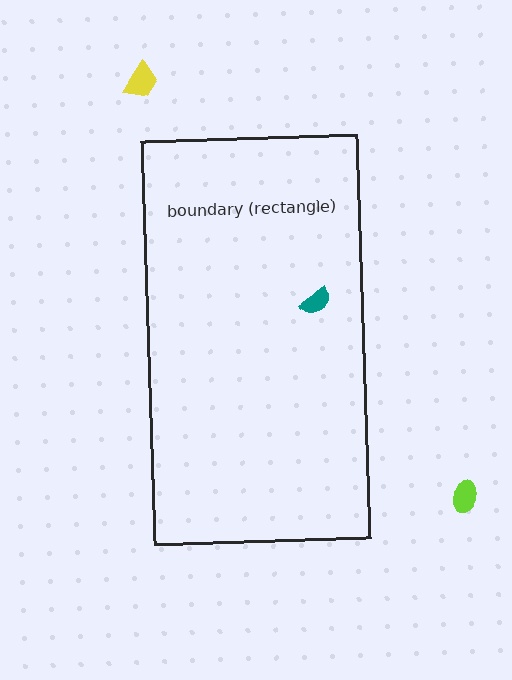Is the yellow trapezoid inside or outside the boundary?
Outside.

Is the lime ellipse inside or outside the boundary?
Outside.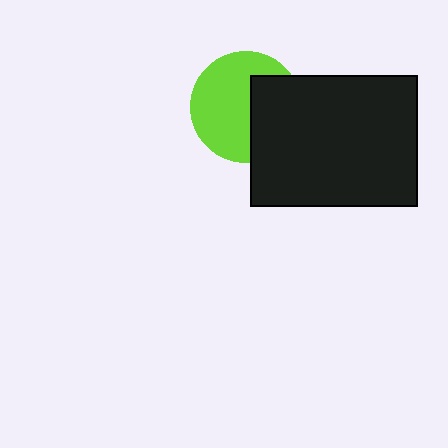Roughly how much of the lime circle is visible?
About half of it is visible (roughly 61%).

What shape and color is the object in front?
The object in front is a black rectangle.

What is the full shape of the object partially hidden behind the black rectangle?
The partially hidden object is a lime circle.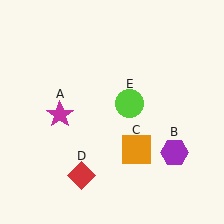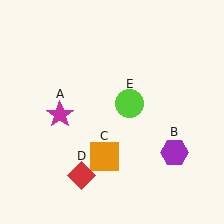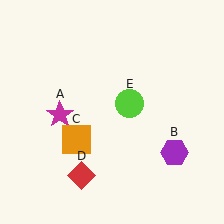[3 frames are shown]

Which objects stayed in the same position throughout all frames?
Magenta star (object A) and purple hexagon (object B) and red diamond (object D) and lime circle (object E) remained stationary.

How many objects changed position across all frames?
1 object changed position: orange square (object C).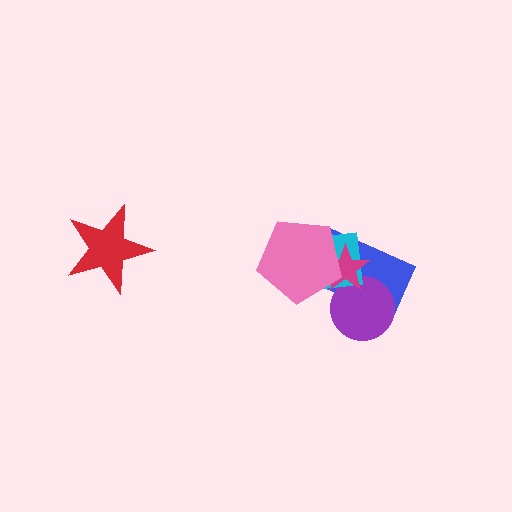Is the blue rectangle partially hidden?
Yes, it is partially covered by another shape.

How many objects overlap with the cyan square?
3 objects overlap with the cyan square.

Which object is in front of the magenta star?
The pink pentagon is in front of the magenta star.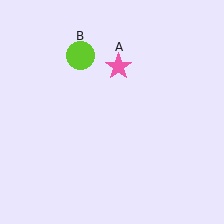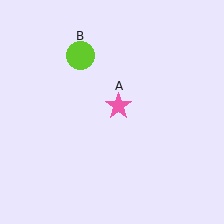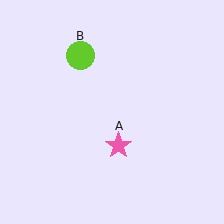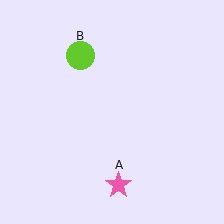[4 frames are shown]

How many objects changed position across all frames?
1 object changed position: pink star (object A).